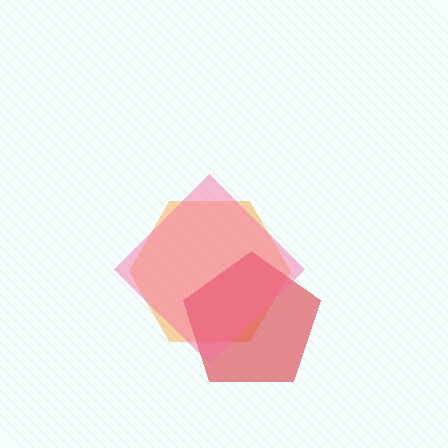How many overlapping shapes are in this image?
There are 3 overlapping shapes in the image.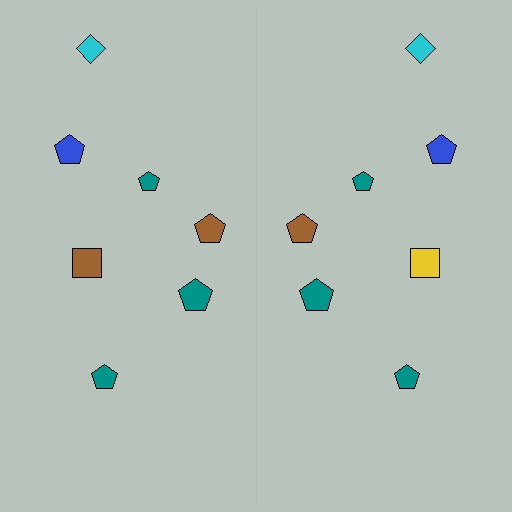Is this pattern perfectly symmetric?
No, the pattern is not perfectly symmetric. The yellow square on the right side breaks the symmetry — its mirror counterpart is brown.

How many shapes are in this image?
There are 14 shapes in this image.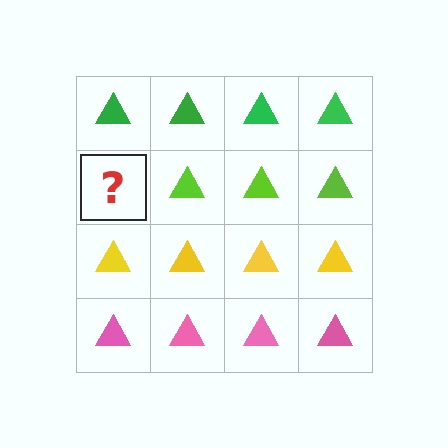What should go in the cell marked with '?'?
The missing cell should contain a lime triangle.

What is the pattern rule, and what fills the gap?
The rule is that each row has a consistent color. The gap should be filled with a lime triangle.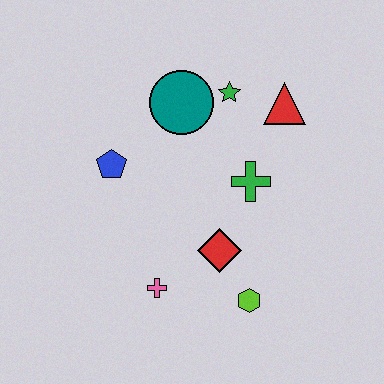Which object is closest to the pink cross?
The red diamond is closest to the pink cross.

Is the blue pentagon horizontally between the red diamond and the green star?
No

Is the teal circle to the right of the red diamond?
No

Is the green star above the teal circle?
Yes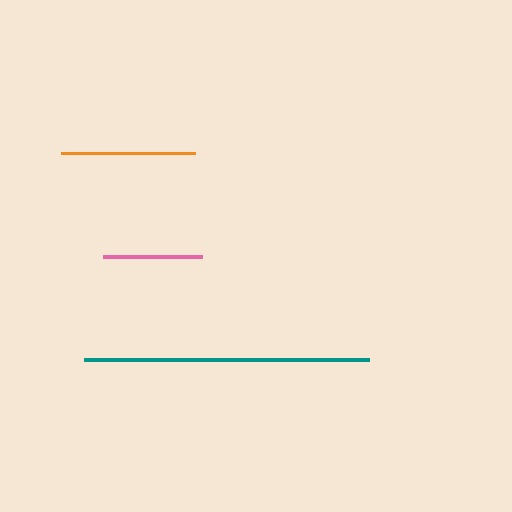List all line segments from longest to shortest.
From longest to shortest: teal, orange, pink.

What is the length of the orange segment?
The orange segment is approximately 134 pixels long.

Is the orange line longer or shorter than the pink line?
The orange line is longer than the pink line.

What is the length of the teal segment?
The teal segment is approximately 285 pixels long.